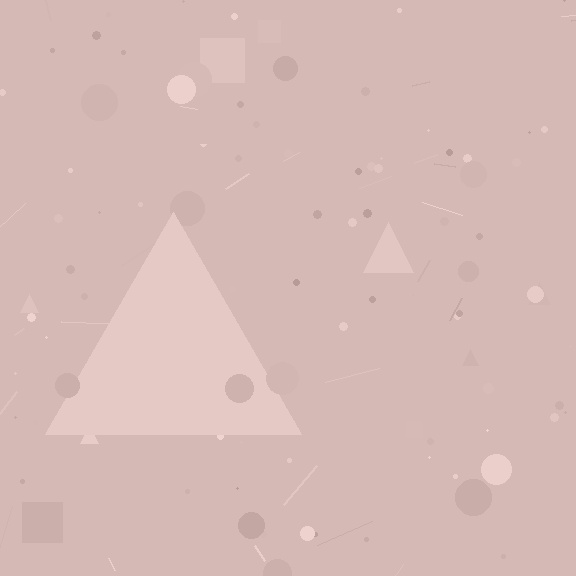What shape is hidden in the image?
A triangle is hidden in the image.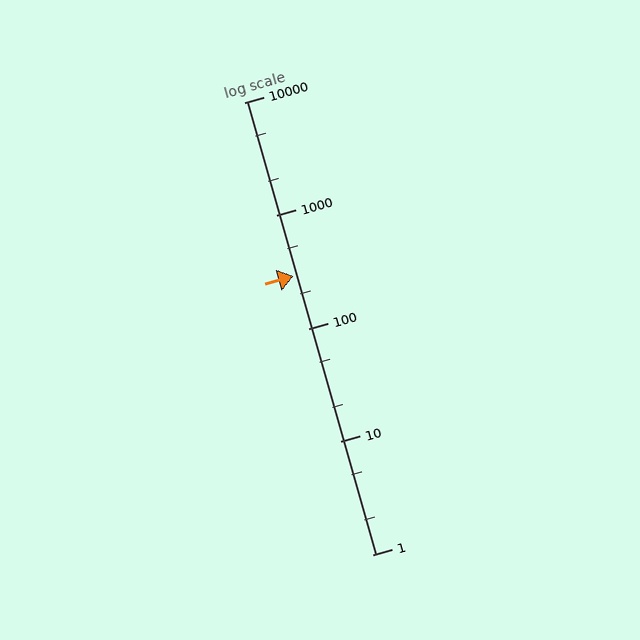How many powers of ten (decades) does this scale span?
The scale spans 4 decades, from 1 to 10000.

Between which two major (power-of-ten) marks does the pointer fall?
The pointer is between 100 and 1000.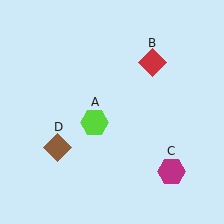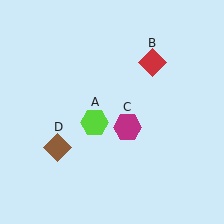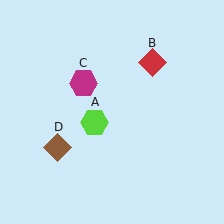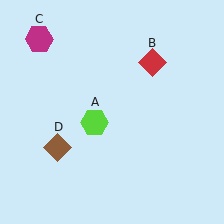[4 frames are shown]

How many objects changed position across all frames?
1 object changed position: magenta hexagon (object C).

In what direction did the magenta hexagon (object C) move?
The magenta hexagon (object C) moved up and to the left.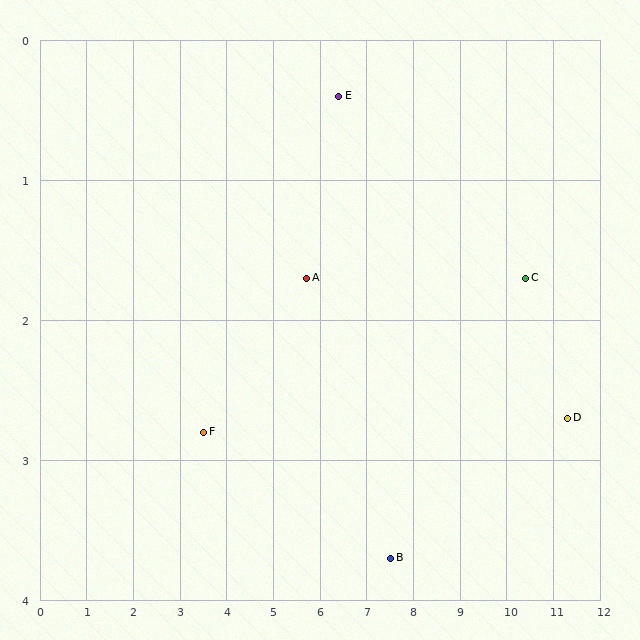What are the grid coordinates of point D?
Point D is at approximately (11.3, 2.7).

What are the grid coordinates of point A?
Point A is at approximately (5.7, 1.7).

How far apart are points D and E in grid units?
Points D and E are about 5.4 grid units apart.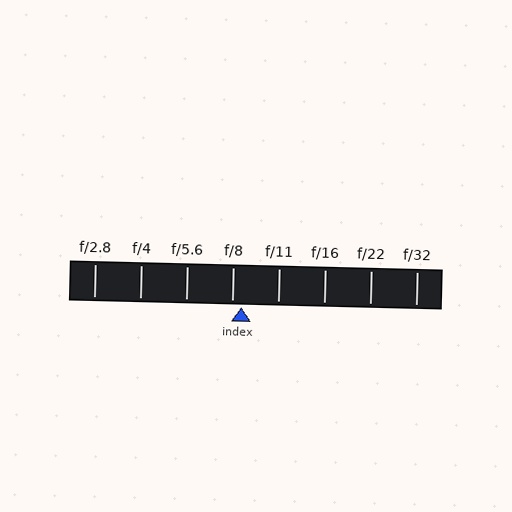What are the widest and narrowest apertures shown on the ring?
The widest aperture shown is f/2.8 and the narrowest is f/32.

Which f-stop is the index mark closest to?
The index mark is closest to f/8.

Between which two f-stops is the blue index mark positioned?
The index mark is between f/8 and f/11.